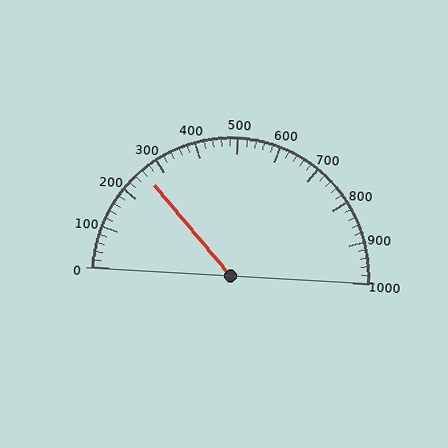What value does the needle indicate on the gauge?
The needle indicates approximately 260.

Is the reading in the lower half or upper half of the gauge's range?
The reading is in the lower half of the range (0 to 1000).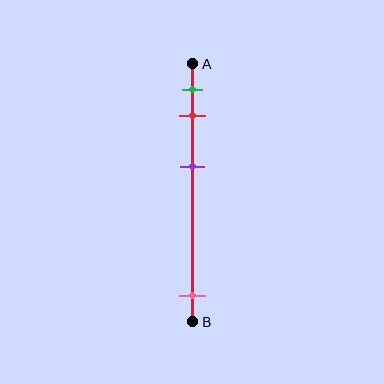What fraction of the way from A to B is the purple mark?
The purple mark is approximately 40% (0.4) of the way from A to B.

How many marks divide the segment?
There are 4 marks dividing the segment.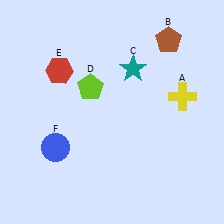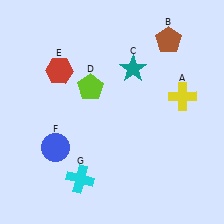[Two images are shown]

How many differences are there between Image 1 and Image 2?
There is 1 difference between the two images.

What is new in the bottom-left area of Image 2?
A cyan cross (G) was added in the bottom-left area of Image 2.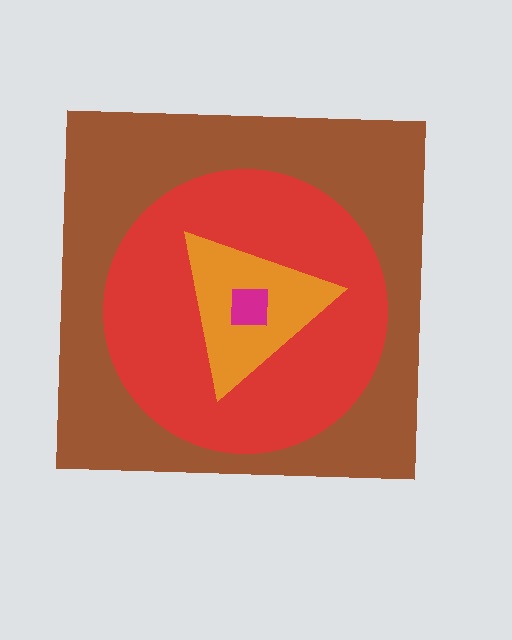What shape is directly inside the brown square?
The red circle.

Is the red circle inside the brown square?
Yes.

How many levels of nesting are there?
4.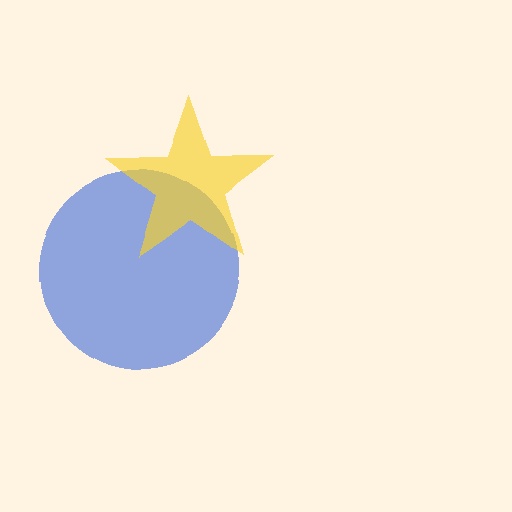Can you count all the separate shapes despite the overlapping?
Yes, there are 2 separate shapes.